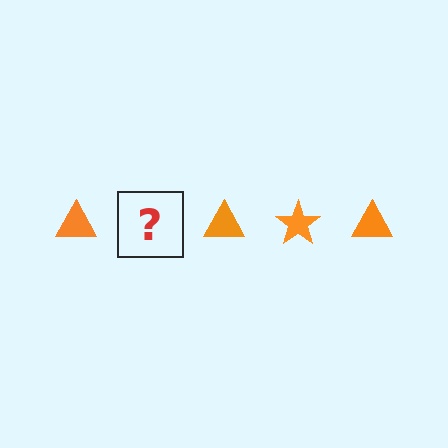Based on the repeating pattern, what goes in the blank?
The blank should be an orange star.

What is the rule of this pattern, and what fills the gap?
The rule is that the pattern cycles through triangle, star shapes in orange. The gap should be filled with an orange star.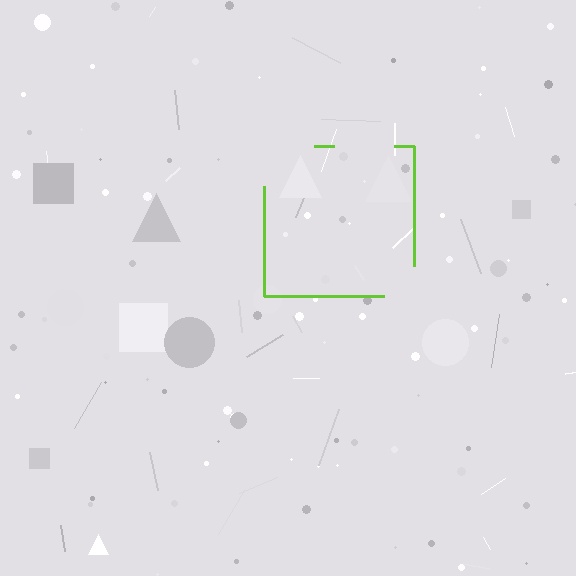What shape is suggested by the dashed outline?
The dashed outline suggests a square.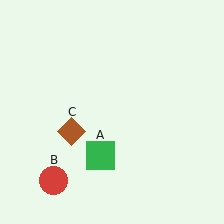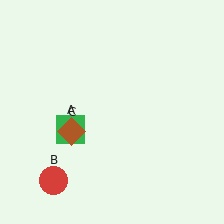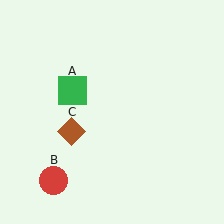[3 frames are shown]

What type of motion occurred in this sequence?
The green square (object A) rotated clockwise around the center of the scene.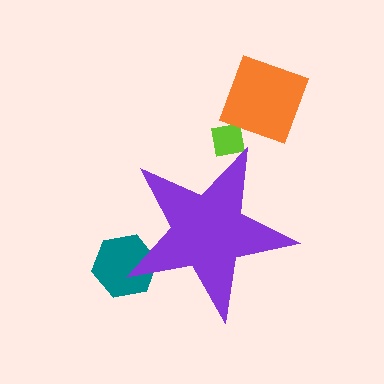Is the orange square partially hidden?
No, the orange square is fully visible.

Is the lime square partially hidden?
Yes, the lime square is partially hidden behind the purple star.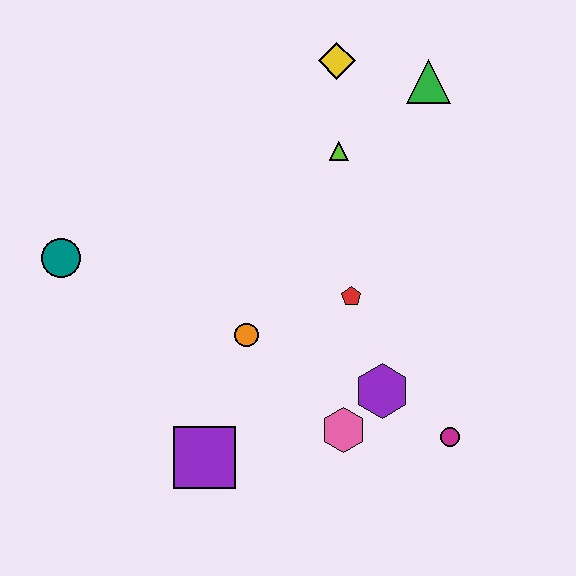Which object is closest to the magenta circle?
The purple hexagon is closest to the magenta circle.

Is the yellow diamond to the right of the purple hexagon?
No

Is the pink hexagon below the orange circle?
Yes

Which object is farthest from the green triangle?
The purple square is farthest from the green triangle.